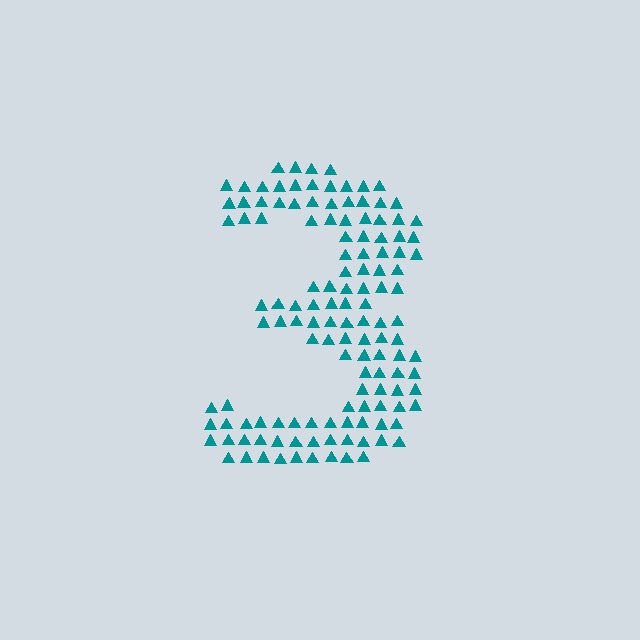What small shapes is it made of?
It is made of small triangles.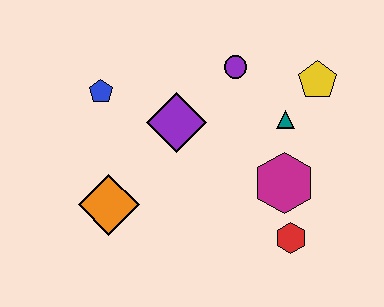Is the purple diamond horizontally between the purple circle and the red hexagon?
No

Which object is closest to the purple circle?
The teal triangle is closest to the purple circle.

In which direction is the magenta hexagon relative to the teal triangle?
The magenta hexagon is below the teal triangle.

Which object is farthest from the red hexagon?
The blue pentagon is farthest from the red hexagon.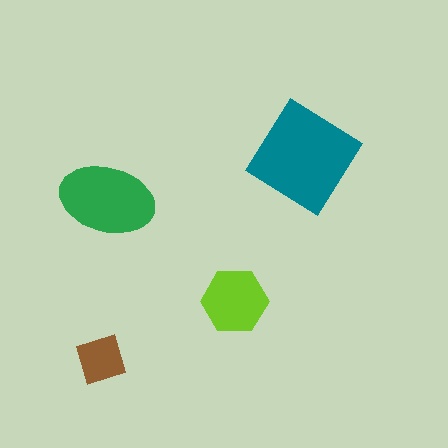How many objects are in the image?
There are 4 objects in the image.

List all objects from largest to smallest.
The teal diamond, the green ellipse, the lime hexagon, the brown diamond.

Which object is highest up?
The teal diamond is topmost.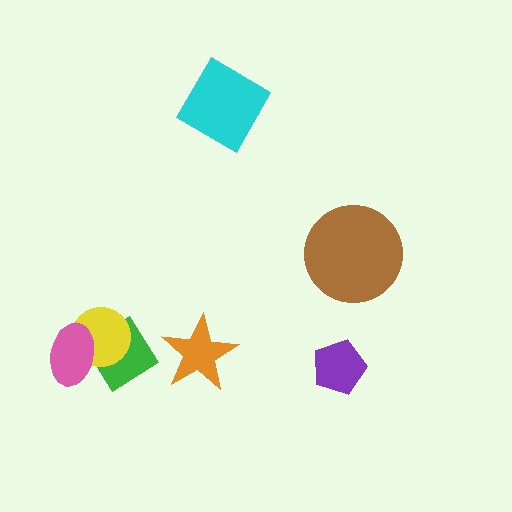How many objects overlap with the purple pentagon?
0 objects overlap with the purple pentagon.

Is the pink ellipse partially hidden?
No, no other shape covers it.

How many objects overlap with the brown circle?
0 objects overlap with the brown circle.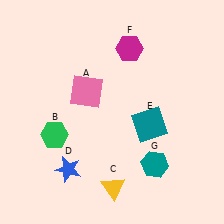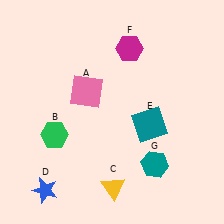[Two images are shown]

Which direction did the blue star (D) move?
The blue star (D) moved left.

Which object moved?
The blue star (D) moved left.